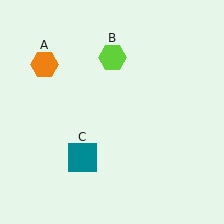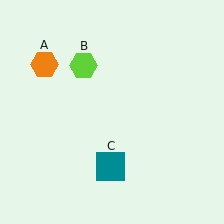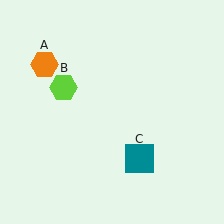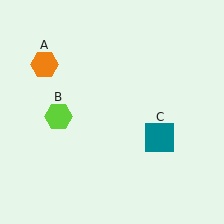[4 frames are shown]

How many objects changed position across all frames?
2 objects changed position: lime hexagon (object B), teal square (object C).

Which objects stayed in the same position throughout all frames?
Orange hexagon (object A) remained stationary.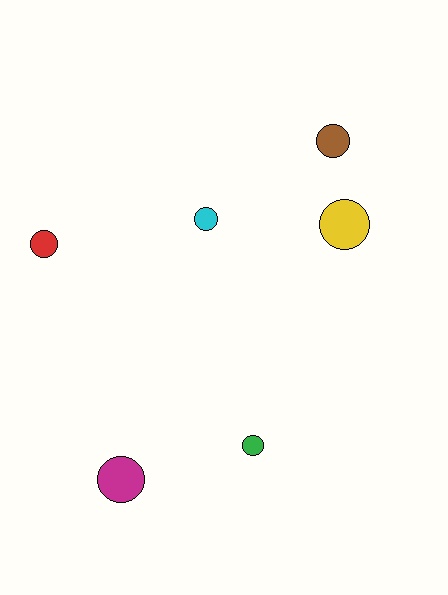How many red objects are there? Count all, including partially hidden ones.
There is 1 red object.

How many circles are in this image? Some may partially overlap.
There are 6 circles.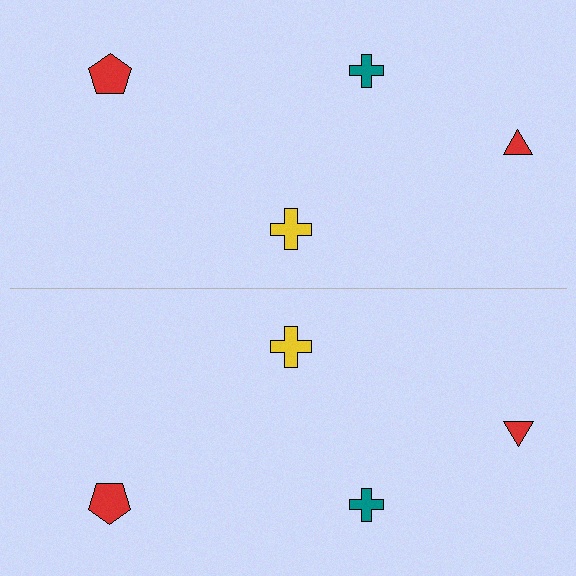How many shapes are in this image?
There are 8 shapes in this image.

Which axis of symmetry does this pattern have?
The pattern has a horizontal axis of symmetry running through the center of the image.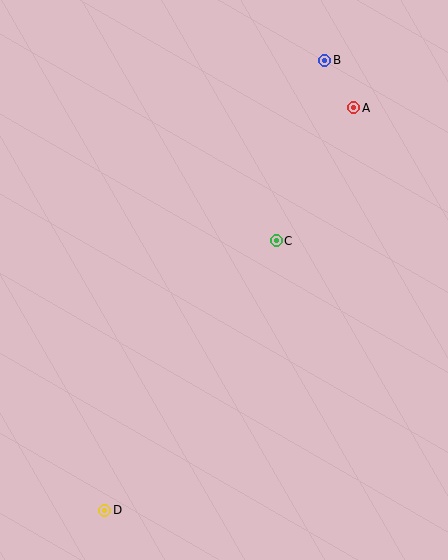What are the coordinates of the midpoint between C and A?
The midpoint between C and A is at (315, 174).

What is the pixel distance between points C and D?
The distance between C and D is 320 pixels.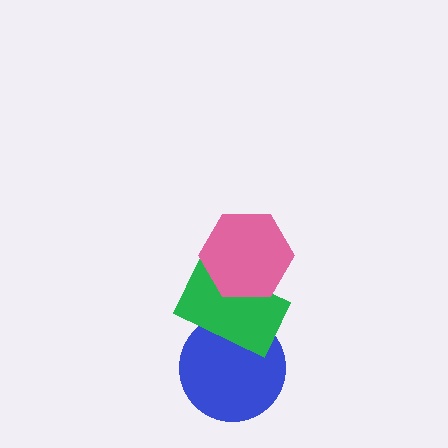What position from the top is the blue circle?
The blue circle is 3rd from the top.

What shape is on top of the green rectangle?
The pink hexagon is on top of the green rectangle.